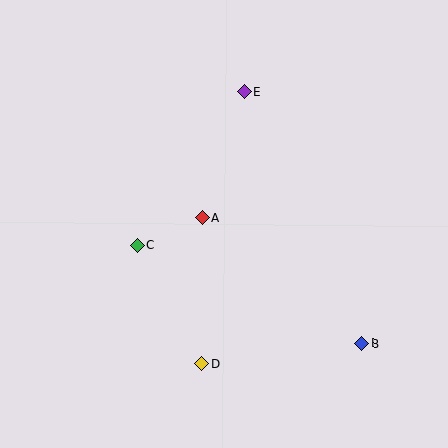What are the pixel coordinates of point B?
Point B is at (361, 343).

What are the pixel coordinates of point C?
Point C is at (137, 245).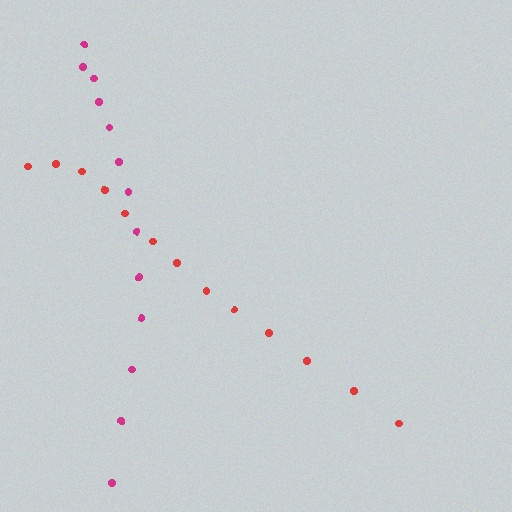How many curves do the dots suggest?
There are 2 distinct paths.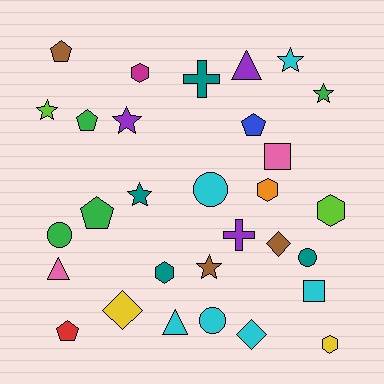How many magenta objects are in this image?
There is 1 magenta object.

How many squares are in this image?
There are 2 squares.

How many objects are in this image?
There are 30 objects.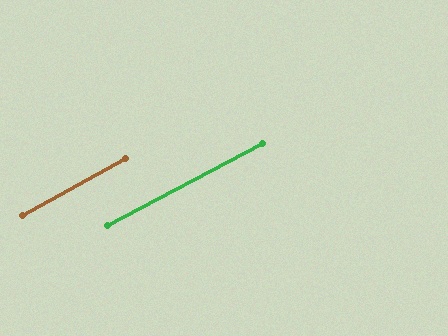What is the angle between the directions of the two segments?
Approximately 1 degree.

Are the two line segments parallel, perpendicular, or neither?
Parallel — their directions differ by only 0.9°.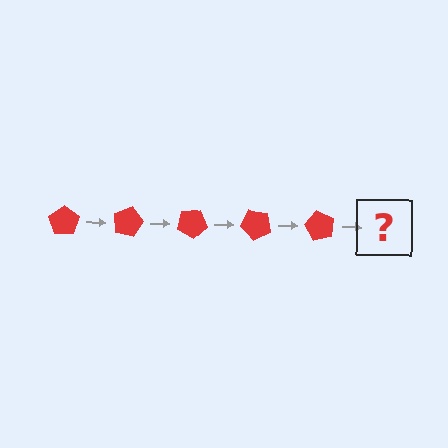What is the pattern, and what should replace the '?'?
The pattern is that the pentagon rotates 15 degrees each step. The '?' should be a red pentagon rotated 75 degrees.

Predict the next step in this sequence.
The next step is a red pentagon rotated 75 degrees.